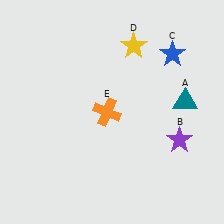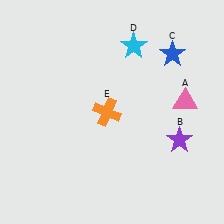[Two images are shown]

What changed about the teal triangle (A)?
In Image 1, A is teal. In Image 2, it changed to pink.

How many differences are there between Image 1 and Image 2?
There are 2 differences between the two images.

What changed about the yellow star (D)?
In Image 1, D is yellow. In Image 2, it changed to cyan.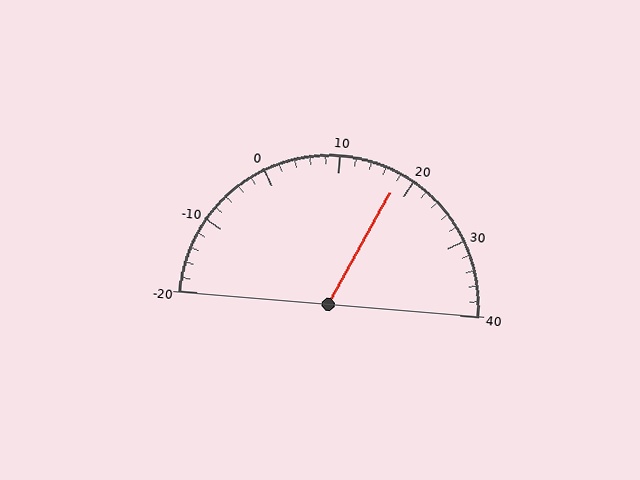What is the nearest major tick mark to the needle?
The nearest major tick mark is 20.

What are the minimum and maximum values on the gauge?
The gauge ranges from -20 to 40.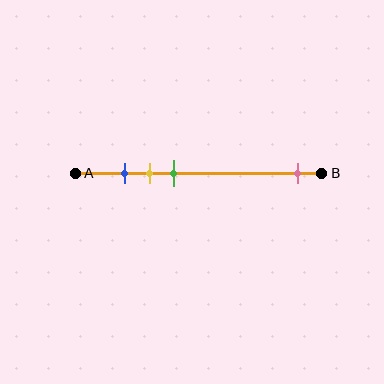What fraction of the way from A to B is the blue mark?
The blue mark is approximately 20% (0.2) of the way from A to B.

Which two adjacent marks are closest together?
The blue and yellow marks are the closest adjacent pair.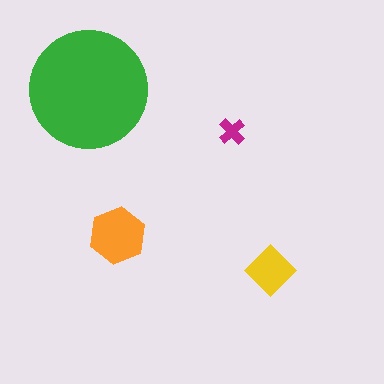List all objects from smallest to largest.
The magenta cross, the yellow diamond, the orange hexagon, the green circle.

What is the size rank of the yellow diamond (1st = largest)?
3rd.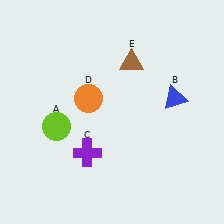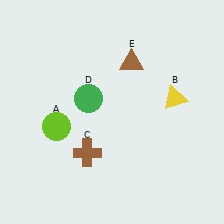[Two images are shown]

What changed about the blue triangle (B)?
In Image 1, B is blue. In Image 2, it changed to yellow.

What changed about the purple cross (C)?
In Image 1, C is purple. In Image 2, it changed to brown.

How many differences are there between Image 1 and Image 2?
There are 3 differences between the two images.